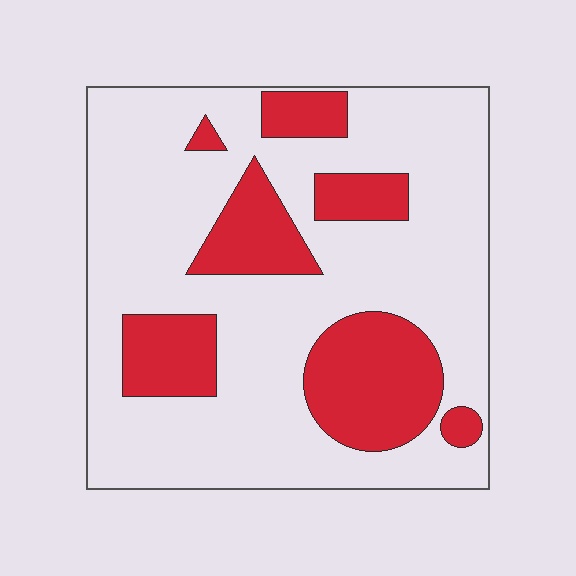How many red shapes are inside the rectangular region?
7.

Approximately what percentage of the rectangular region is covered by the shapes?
Approximately 25%.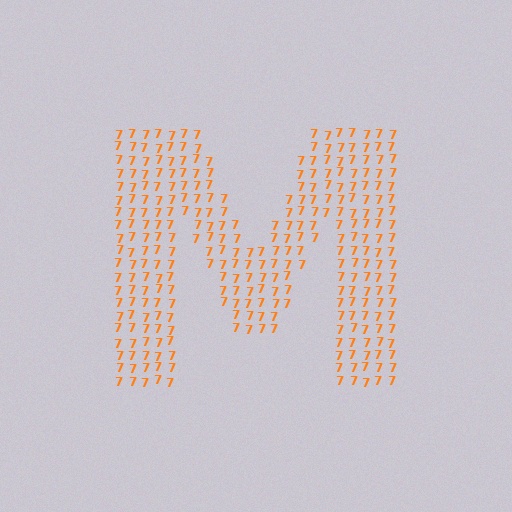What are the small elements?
The small elements are digit 7's.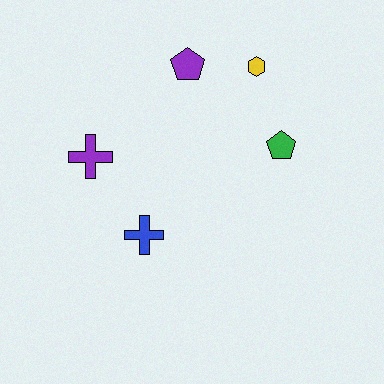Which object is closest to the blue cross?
The purple cross is closest to the blue cross.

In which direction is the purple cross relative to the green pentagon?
The purple cross is to the left of the green pentagon.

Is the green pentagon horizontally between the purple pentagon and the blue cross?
No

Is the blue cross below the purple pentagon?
Yes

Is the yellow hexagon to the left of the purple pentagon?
No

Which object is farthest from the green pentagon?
The purple cross is farthest from the green pentagon.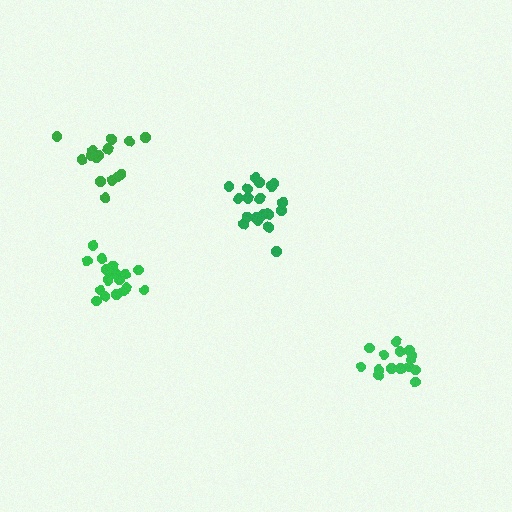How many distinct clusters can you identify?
There are 4 distinct clusters.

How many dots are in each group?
Group 1: 15 dots, Group 2: 19 dots, Group 3: 18 dots, Group 4: 15 dots (67 total).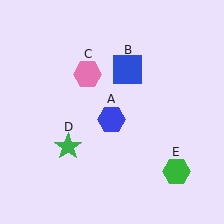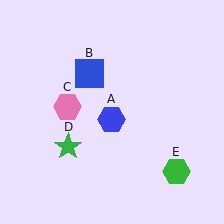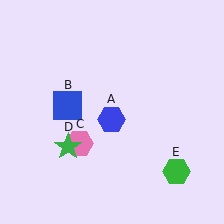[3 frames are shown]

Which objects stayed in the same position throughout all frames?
Blue hexagon (object A) and green star (object D) and green hexagon (object E) remained stationary.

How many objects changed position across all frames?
2 objects changed position: blue square (object B), pink hexagon (object C).